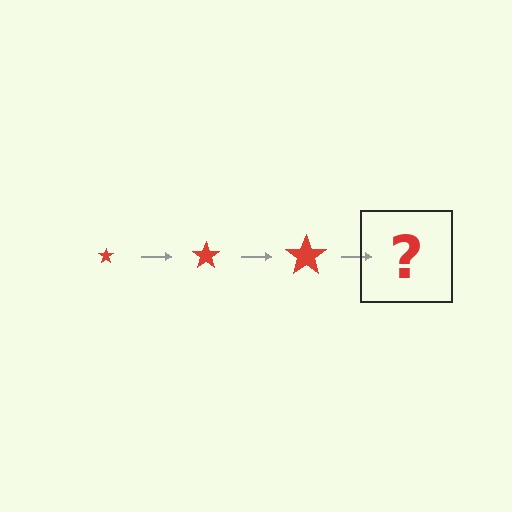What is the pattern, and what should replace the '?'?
The pattern is that the star gets progressively larger each step. The '?' should be a red star, larger than the previous one.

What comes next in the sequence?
The next element should be a red star, larger than the previous one.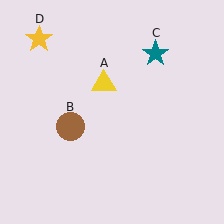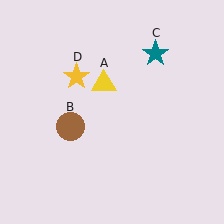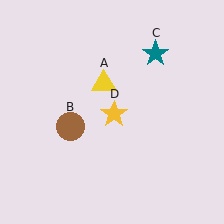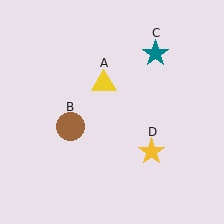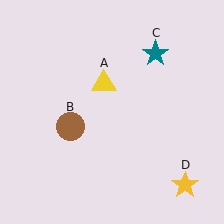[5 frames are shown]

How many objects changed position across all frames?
1 object changed position: yellow star (object D).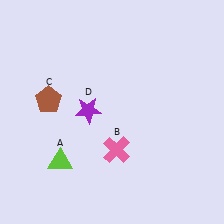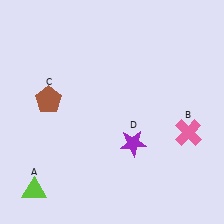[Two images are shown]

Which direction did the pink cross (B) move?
The pink cross (B) moved right.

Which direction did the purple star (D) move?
The purple star (D) moved right.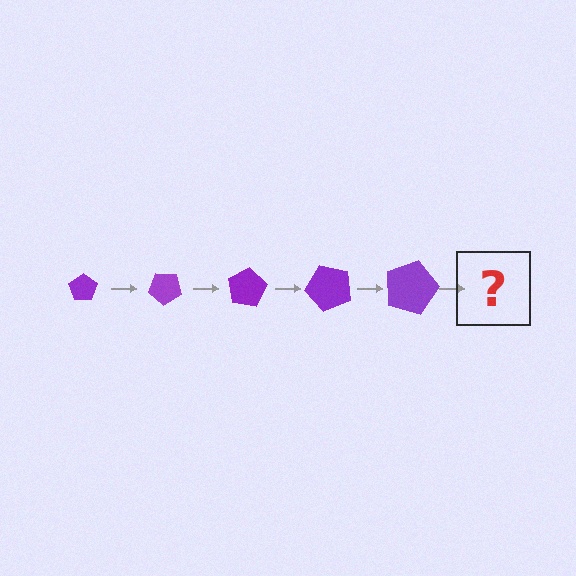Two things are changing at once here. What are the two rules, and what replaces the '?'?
The two rules are that the pentagon grows larger each step and it rotates 40 degrees each step. The '?' should be a pentagon, larger than the previous one and rotated 200 degrees from the start.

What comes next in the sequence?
The next element should be a pentagon, larger than the previous one and rotated 200 degrees from the start.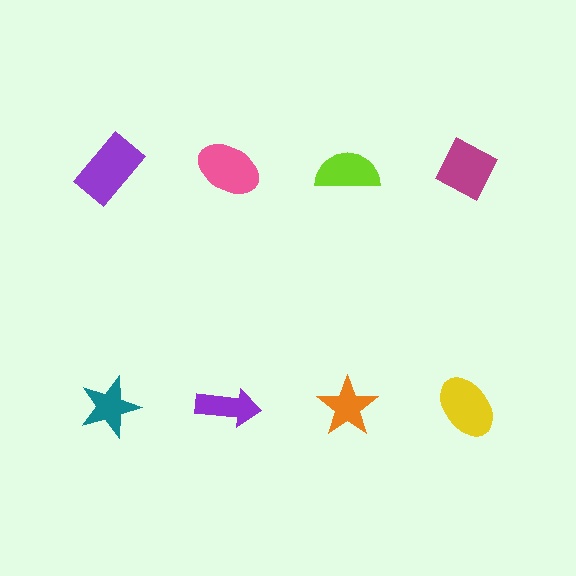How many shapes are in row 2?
4 shapes.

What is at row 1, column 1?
A purple rectangle.